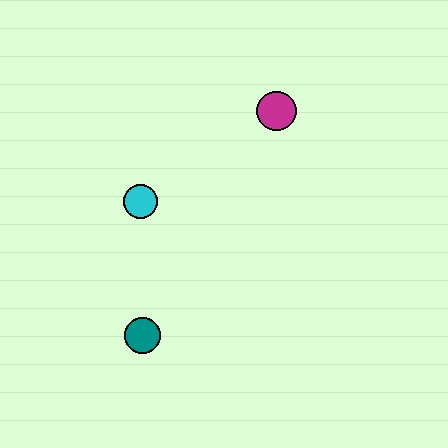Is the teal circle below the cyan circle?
Yes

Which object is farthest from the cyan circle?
The magenta circle is farthest from the cyan circle.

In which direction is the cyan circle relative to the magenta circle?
The cyan circle is to the left of the magenta circle.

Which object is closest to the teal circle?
The cyan circle is closest to the teal circle.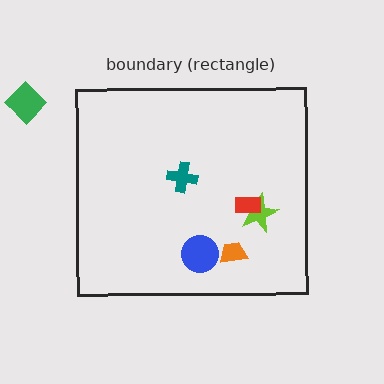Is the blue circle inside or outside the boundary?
Inside.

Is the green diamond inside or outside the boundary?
Outside.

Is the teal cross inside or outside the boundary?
Inside.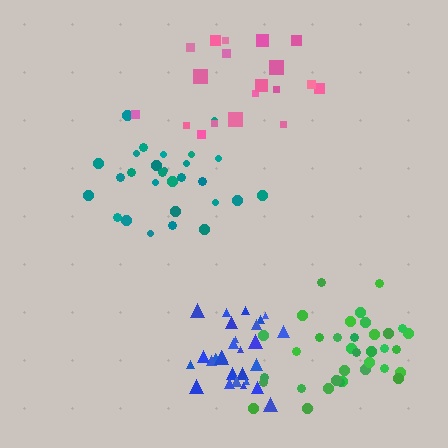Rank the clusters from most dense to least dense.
blue, teal, green, pink.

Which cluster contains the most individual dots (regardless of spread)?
Green (35).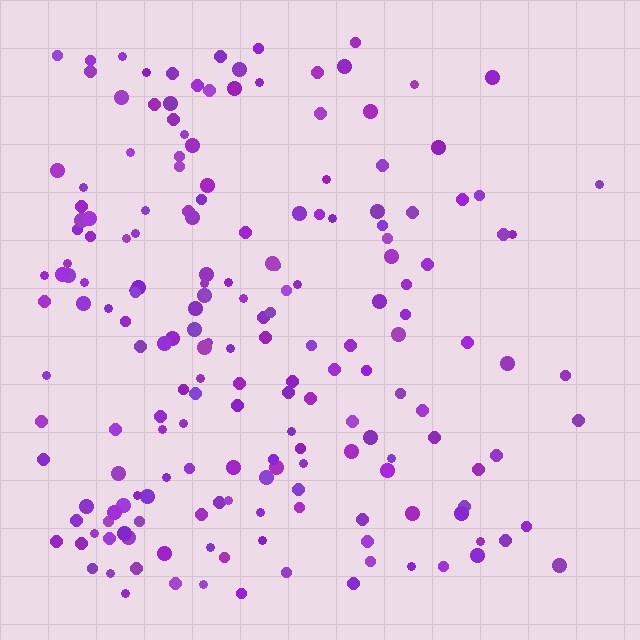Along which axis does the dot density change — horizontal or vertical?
Horizontal.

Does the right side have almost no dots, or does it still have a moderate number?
Still a moderate number, just noticeably fewer than the left.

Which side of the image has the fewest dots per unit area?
The right.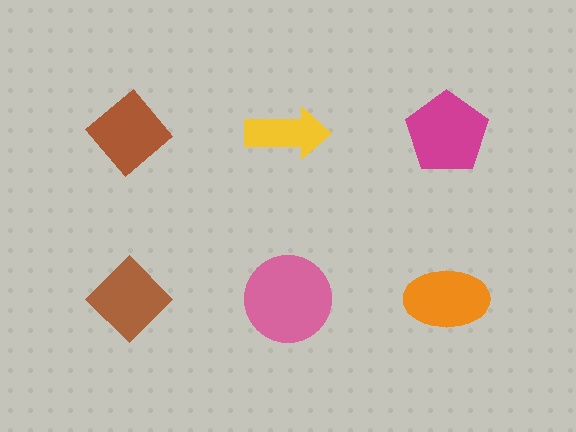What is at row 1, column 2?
A yellow arrow.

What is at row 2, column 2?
A pink circle.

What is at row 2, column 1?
A brown diamond.